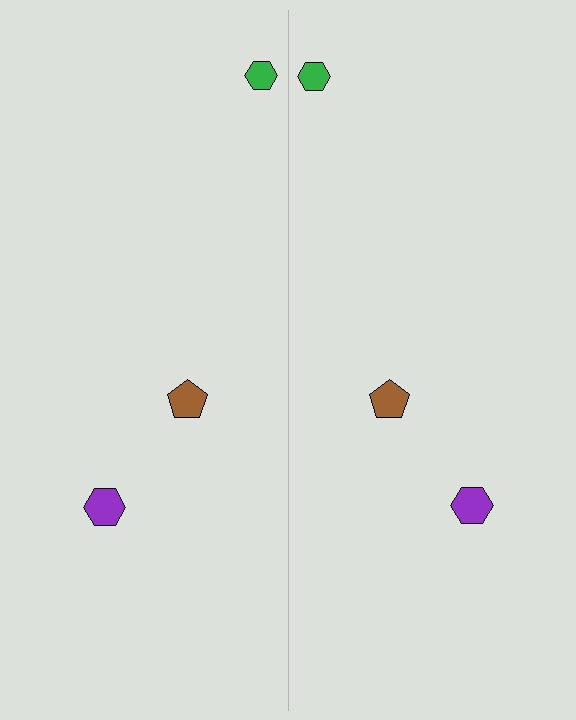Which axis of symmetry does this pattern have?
The pattern has a vertical axis of symmetry running through the center of the image.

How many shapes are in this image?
There are 6 shapes in this image.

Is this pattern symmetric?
Yes, this pattern has bilateral (reflection) symmetry.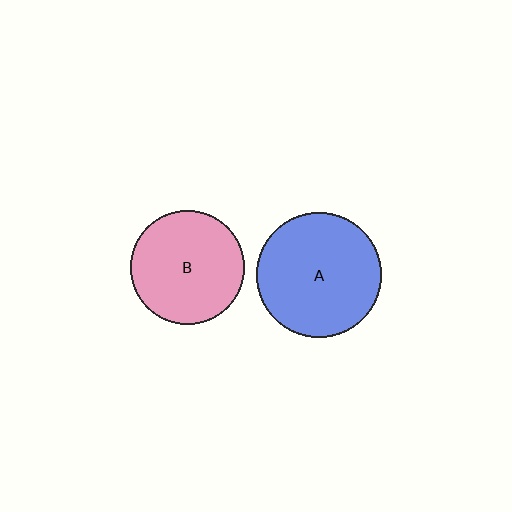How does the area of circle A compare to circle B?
Approximately 1.2 times.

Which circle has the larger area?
Circle A (blue).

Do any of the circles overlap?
No, none of the circles overlap.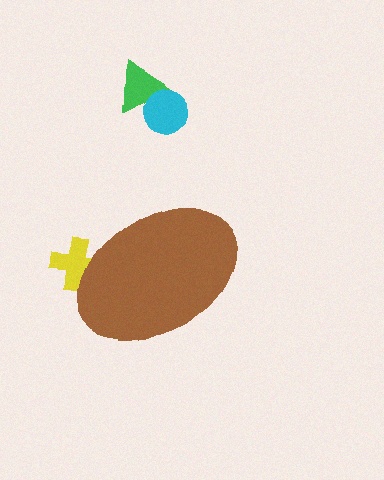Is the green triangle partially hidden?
No, the green triangle is fully visible.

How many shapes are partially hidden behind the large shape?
1 shape is partially hidden.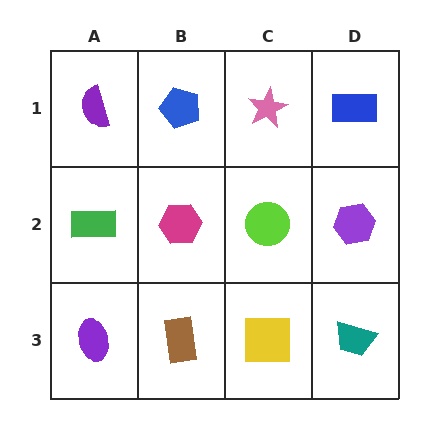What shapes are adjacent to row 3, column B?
A magenta hexagon (row 2, column B), a purple ellipse (row 3, column A), a yellow square (row 3, column C).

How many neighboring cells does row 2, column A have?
3.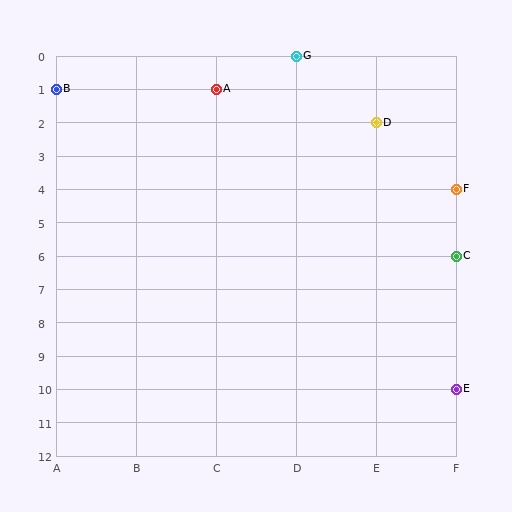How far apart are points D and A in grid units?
Points D and A are 2 columns and 1 row apart (about 2.2 grid units diagonally).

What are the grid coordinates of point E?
Point E is at grid coordinates (F, 10).